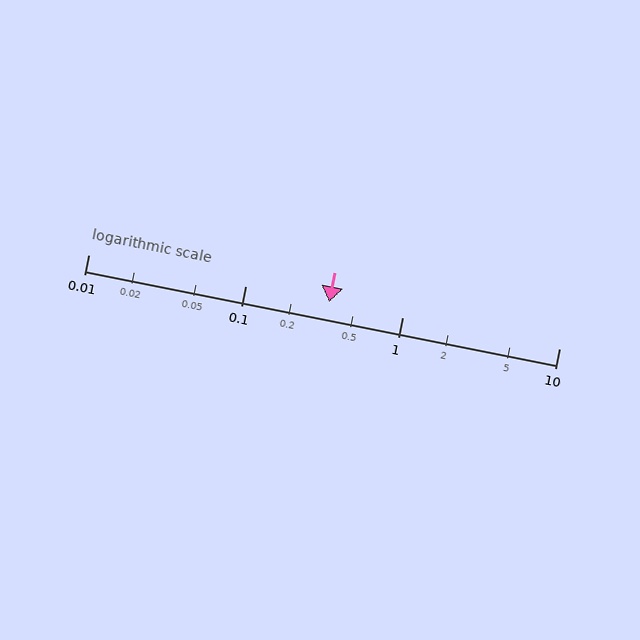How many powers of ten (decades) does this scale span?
The scale spans 3 decades, from 0.01 to 10.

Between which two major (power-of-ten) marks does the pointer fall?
The pointer is between 0.1 and 1.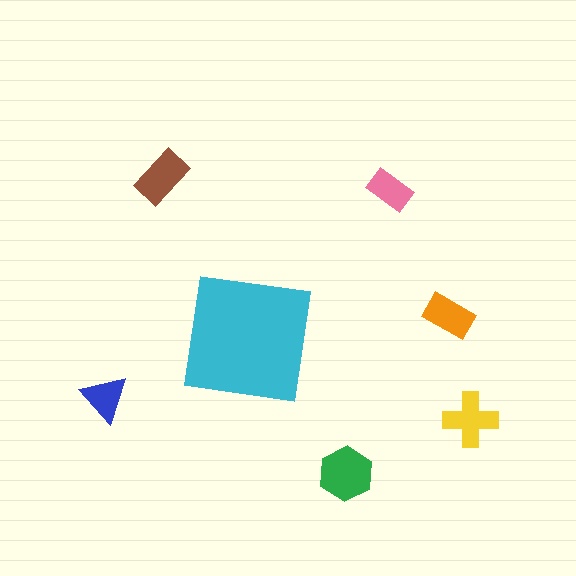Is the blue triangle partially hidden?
No, the blue triangle is fully visible.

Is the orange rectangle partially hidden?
No, the orange rectangle is fully visible.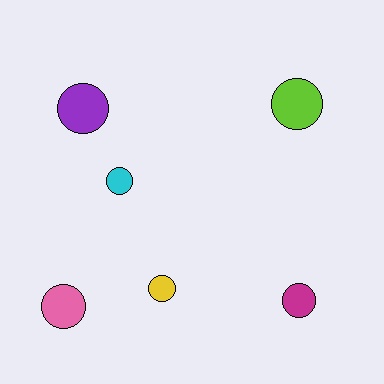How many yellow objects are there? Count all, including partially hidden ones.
There is 1 yellow object.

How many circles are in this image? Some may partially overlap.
There are 6 circles.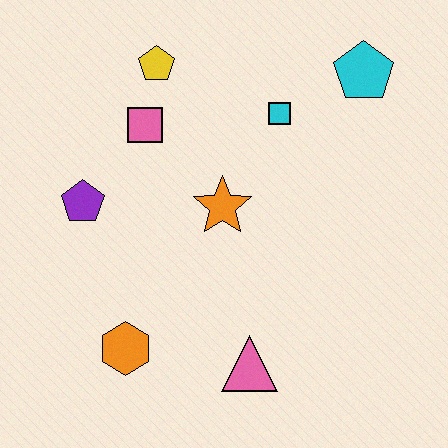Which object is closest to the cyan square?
The cyan pentagon is closest to the cyan square.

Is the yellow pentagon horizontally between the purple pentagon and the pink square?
No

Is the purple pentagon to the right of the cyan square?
No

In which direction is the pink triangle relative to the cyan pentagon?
The pink triangle is below the cyan pentagon.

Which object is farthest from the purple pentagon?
The cyan pentagon is farthest from the purple pentagon.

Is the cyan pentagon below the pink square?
No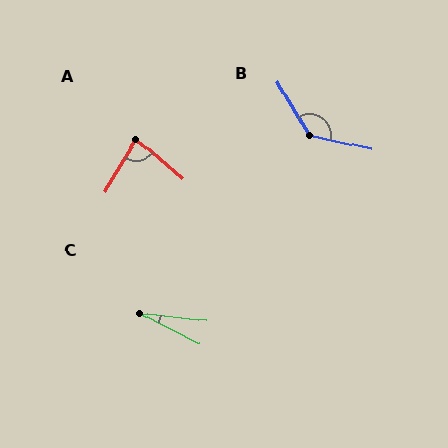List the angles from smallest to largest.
C (20°), A (80°), B (133°).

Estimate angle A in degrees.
Approximately 80 degrees.